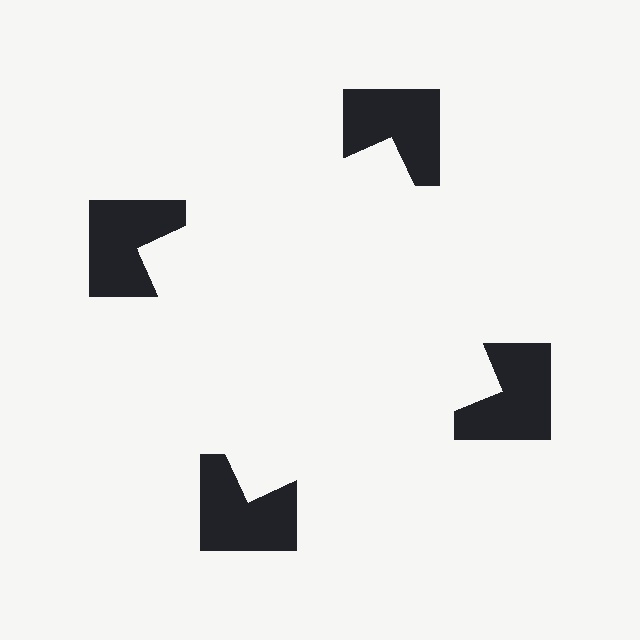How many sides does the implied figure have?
4 sides.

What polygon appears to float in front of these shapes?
An illusory square — its edges are inferred from the aligned wedge cuts in the notched squares, not physically drawn.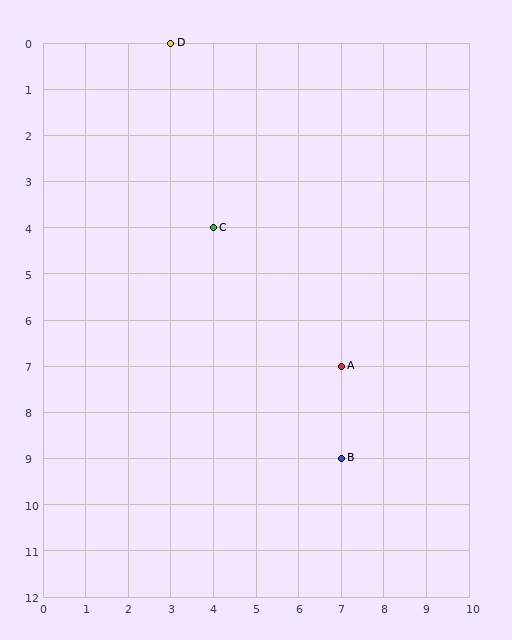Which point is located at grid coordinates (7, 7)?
Point A is at (7, 7).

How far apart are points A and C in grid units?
Points A and C are 3 columns and 3 rows apart (about 4.2 grid units diagonally).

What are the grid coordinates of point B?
Point B is at grid coordinates (7, 9).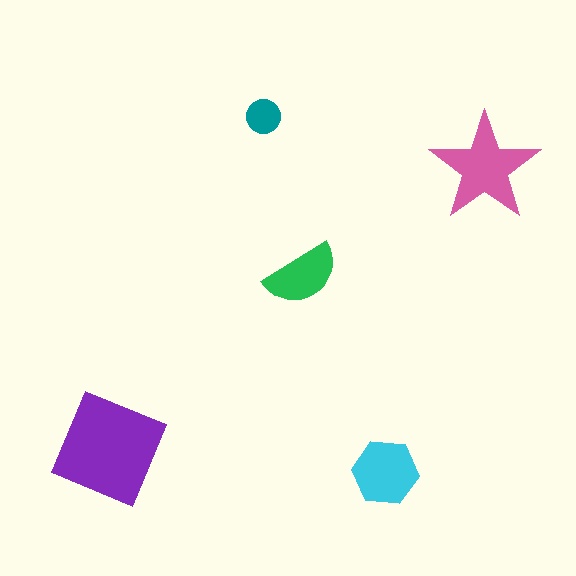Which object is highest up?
The teal circle is topmost.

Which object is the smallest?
The teal circle.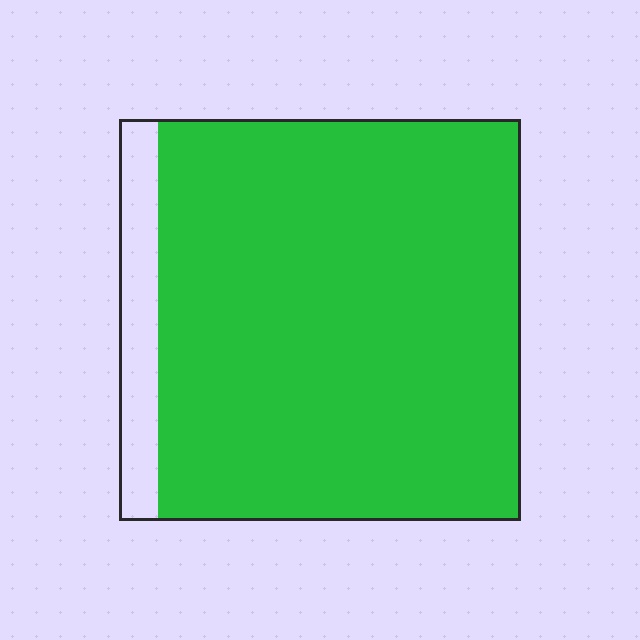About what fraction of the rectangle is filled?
About nine tenths (9/10).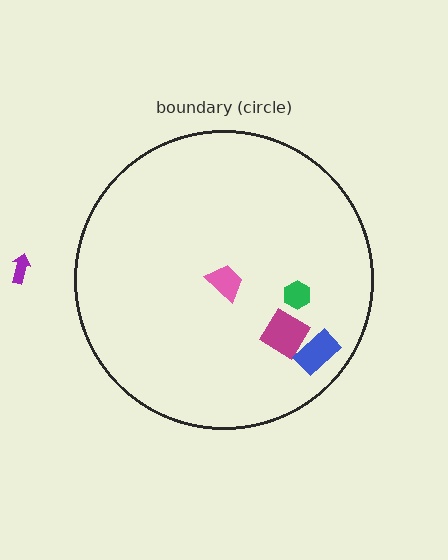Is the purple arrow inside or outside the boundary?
Outside.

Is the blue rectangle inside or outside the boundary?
Inside.